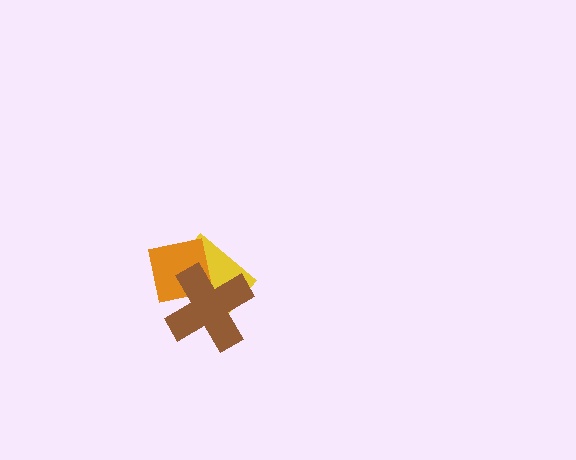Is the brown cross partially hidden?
No, no other shape covers it.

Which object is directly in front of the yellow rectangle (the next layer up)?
The orange square is directly in front of the yellow rectangle.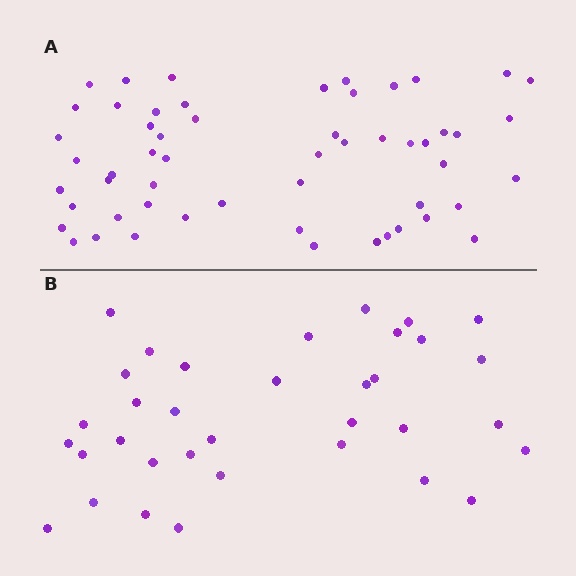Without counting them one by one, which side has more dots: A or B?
Region A (the top region) has more dots.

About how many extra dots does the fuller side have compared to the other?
Region A has approximately 20 more dots than region B.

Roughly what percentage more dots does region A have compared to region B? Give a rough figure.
About 55% more.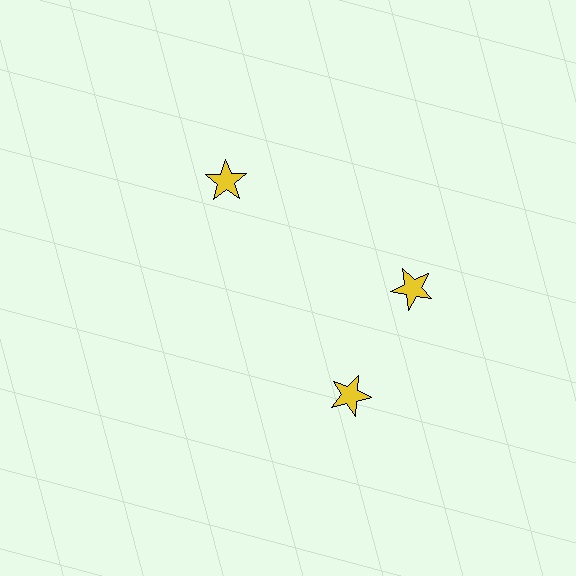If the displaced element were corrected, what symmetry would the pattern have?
It would have 3-fold rotational symmetry — the pattern would map onto itself every 120 degrees.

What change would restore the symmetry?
The symmetry would be restored by rotating it back into even spacing with its neighbors so that all 3 stars sit at equal angles and equal distance from the center.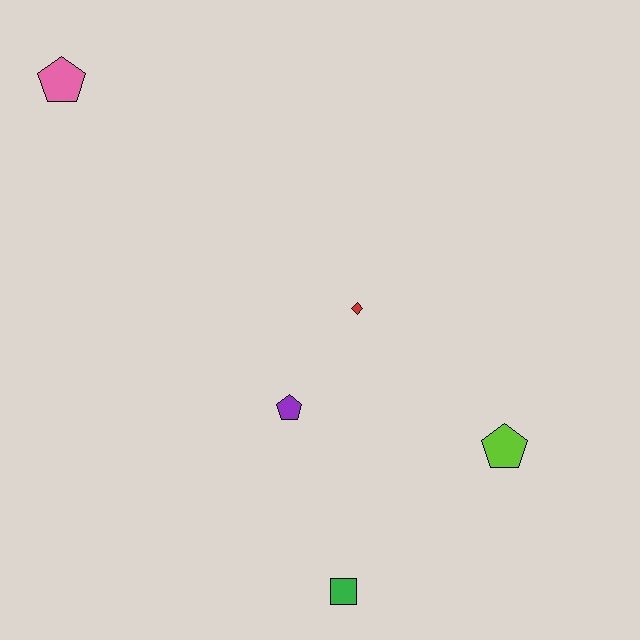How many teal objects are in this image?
There are no teal objects.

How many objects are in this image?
There are 5 objects.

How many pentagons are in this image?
There are 3 pentagons.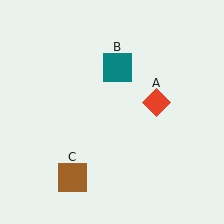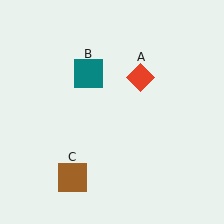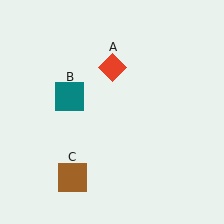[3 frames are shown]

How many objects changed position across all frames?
2 objects changed position: red diamond (object A), teal square (object B).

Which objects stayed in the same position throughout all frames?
Brown square (object C) remained stationary.